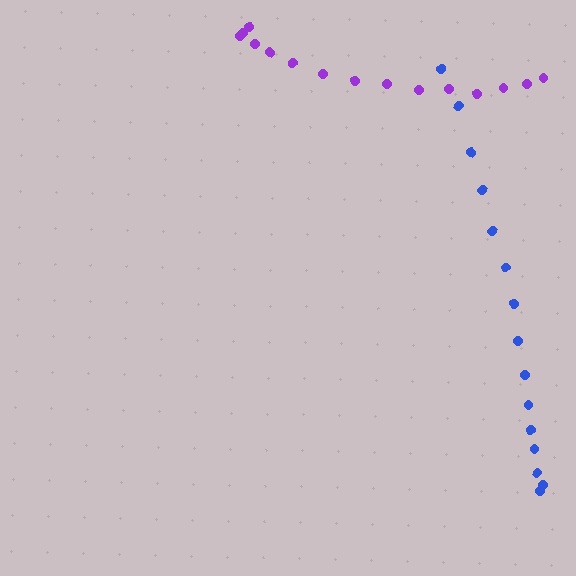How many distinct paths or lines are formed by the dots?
There are 2 distinct paths.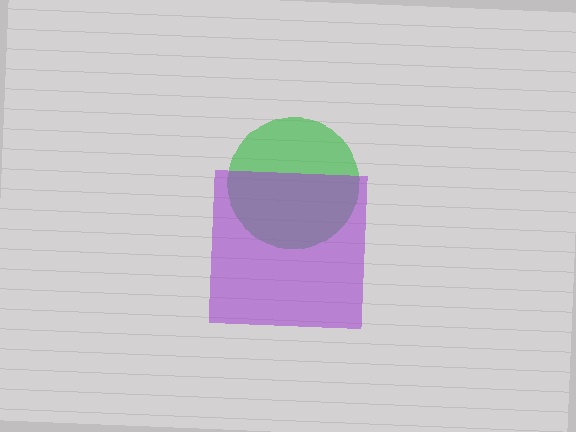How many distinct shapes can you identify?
There are 2 distinct shapes: a green circle, a purple square.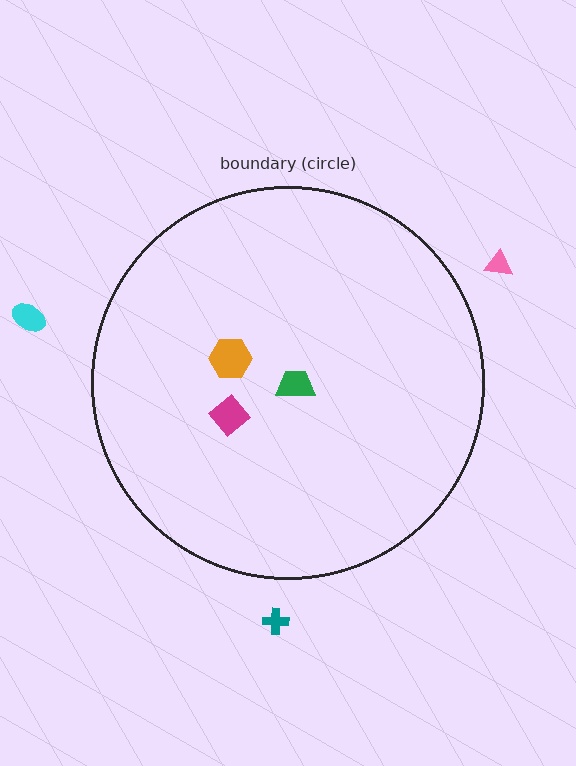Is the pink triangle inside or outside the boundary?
Outside.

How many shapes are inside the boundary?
3 inside, 3 outside.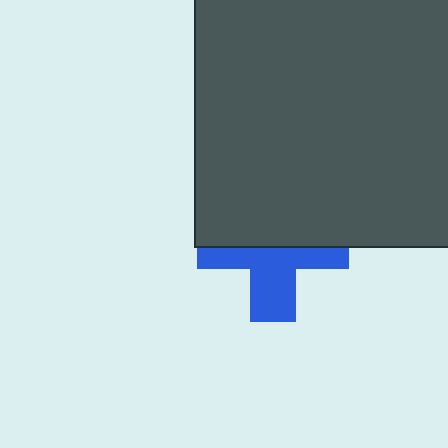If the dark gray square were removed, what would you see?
You would see the complete blue cross.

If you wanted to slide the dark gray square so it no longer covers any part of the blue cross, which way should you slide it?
Slide it up — that is the most direct way to separate the two shapes.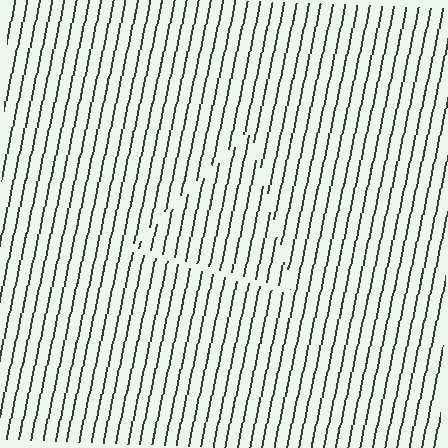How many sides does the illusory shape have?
3 sides — the line-ends trace a triangle.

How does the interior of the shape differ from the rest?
The interior of the shape contains the same grating, shifted by half a period — the contour is defined by the phase discontinuity where line-ends from the inner and outer gratings abut.